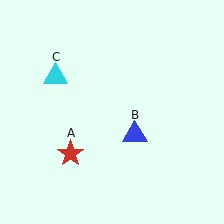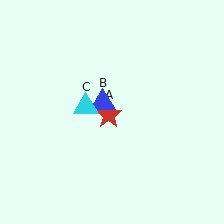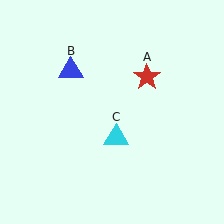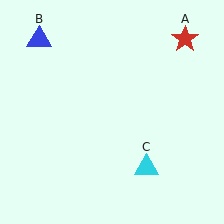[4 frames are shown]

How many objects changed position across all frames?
3 objects changed position: red star (object A), blue triangle (object B), cyan triangle (object C).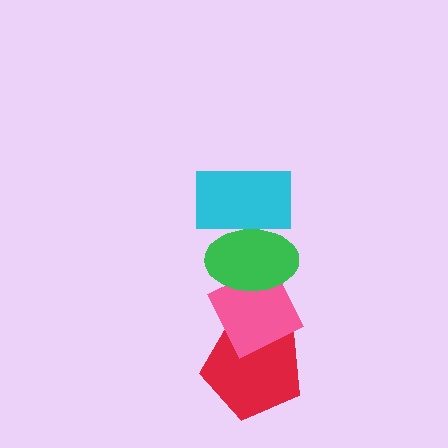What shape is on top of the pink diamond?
The green ellipse is on top of the pink diamond.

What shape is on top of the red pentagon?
The pink diamond is on top of the red pentagon.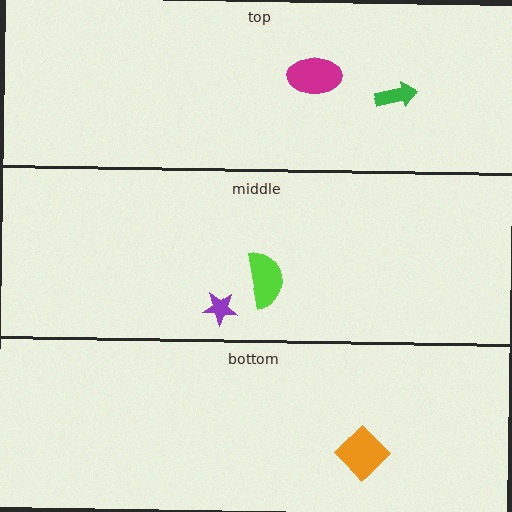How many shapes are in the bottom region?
1.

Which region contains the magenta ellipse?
The top region.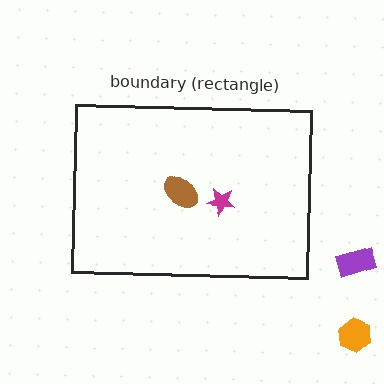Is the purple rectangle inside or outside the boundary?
Outside.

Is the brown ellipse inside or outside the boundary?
Inside.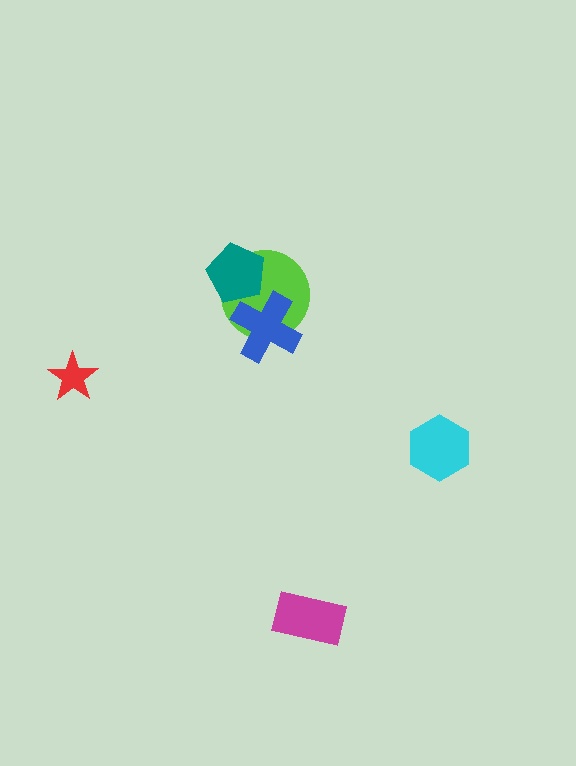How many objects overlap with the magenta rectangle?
0 objects overlap with the magenta rectangle.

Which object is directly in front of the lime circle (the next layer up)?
The blue cross is directly in front of the lime circle.